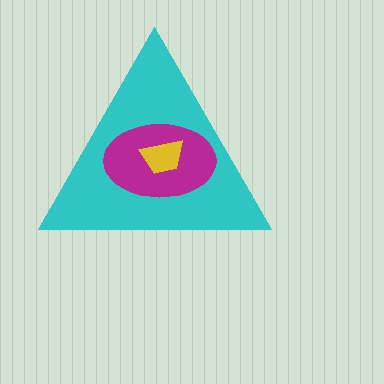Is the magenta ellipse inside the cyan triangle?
Yes.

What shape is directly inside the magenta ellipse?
The yellow trapezoid.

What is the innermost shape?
The yellow trapezoid.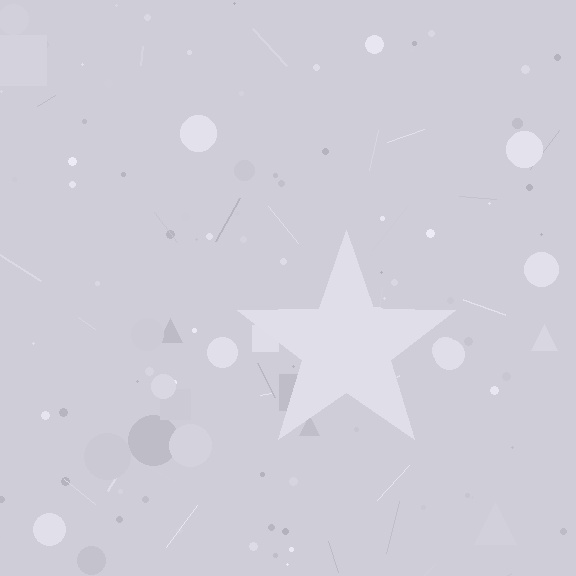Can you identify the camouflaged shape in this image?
The camouflaged shape is a star.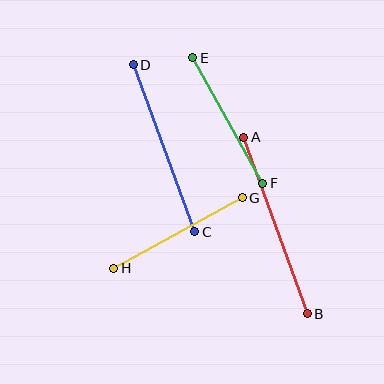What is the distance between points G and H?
The distance is approximately 146 pixels.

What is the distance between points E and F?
The distance is approximately 143 pixels.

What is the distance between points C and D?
The distance is approximately 178 pixels.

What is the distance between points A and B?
The distance is approximately 188 pixels.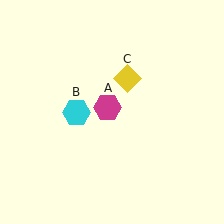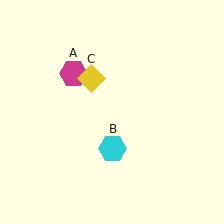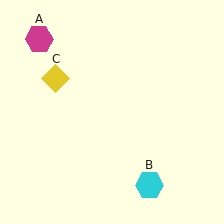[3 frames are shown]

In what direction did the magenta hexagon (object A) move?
The magenta hexagon (object A) moved up and to the left.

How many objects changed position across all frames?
3 objects changed position: magenta hexagon (object A), cyan hexagon (object B), yellow diamond (object C).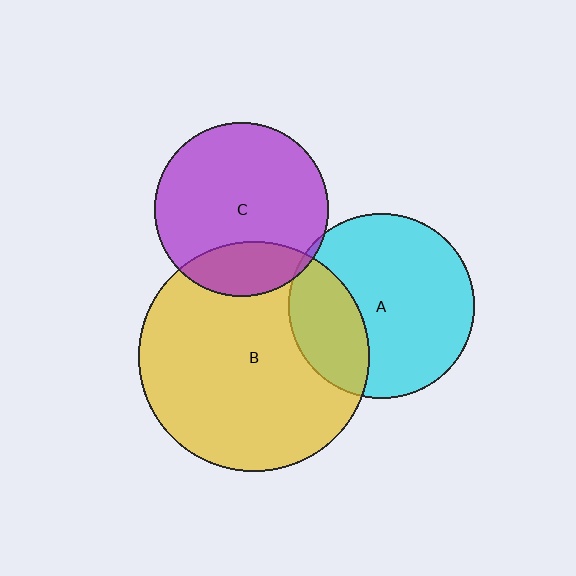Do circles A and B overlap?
Yes.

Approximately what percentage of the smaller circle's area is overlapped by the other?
Approximately 30%.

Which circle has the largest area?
Circle B (yellow).